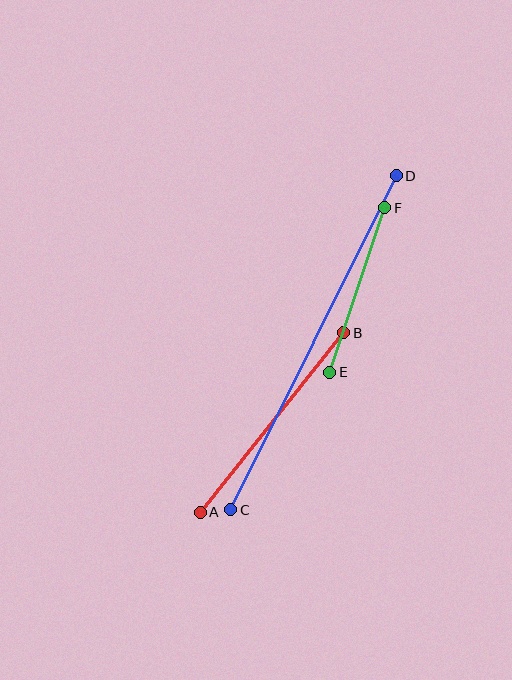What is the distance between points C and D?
The distance is approximately 373 pixels.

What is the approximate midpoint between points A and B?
The midpoint is at approximately (272, 423) pixels.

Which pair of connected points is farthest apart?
Points C and D are farthest apart.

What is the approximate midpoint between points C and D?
The midpoint is at approximately (314, 343) pixels.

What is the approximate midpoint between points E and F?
The midpoint is at approximately (357, 290) pixels.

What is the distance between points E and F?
The distance is approximately 174 pixels.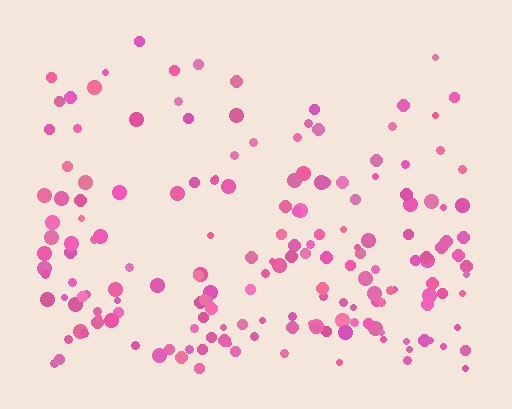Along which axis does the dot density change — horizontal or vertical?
Vertical.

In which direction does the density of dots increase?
From top to bottom, with the bottom side densest.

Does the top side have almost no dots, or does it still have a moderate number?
Still a moderate number, just noticeably fewer than the bottom.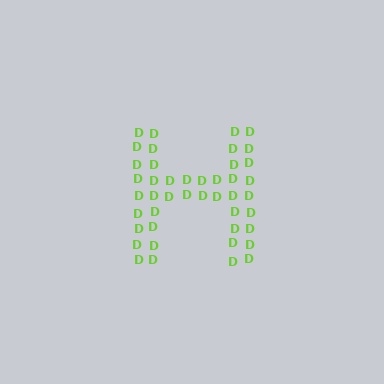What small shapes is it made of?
It is made of small letter D's.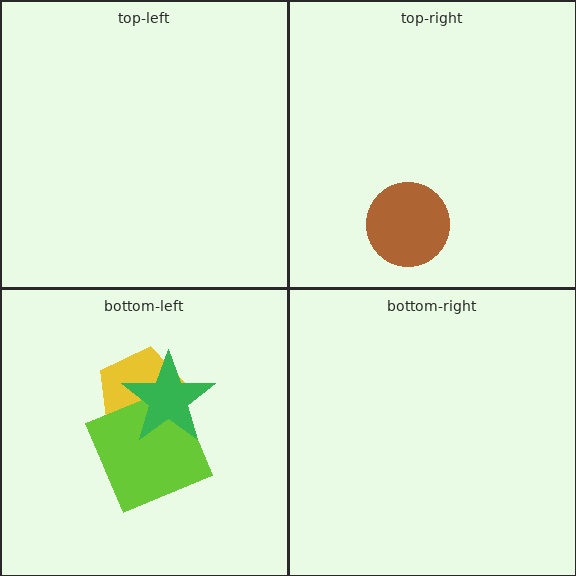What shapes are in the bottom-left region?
The yellow pentagon, the lime square, the green star.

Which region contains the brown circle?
The top-right region.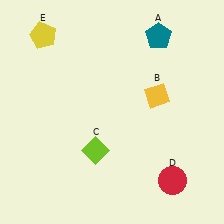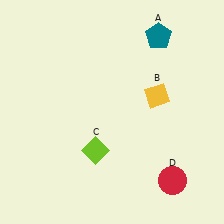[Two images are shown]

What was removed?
The yellow pentagon (E) was removed in Image 2.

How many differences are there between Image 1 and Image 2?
There is 1 difference between the two images.